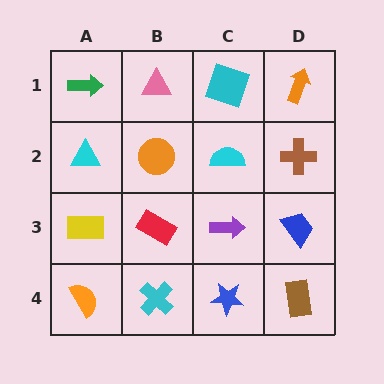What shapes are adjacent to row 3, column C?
A cyan semicircle (row 2, column C), a blue star (row 4, column C), a red rectangle (row 3, column B), a blue trapezoid (row 3, column D).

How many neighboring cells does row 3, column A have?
3.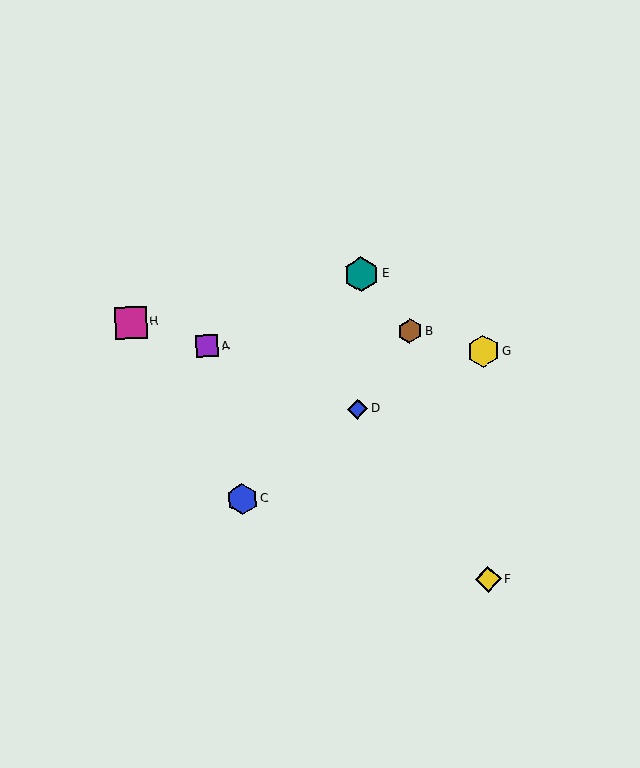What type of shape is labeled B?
Shape B is a brown hexagon.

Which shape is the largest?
The teal hexagon (labeled E) is the largest.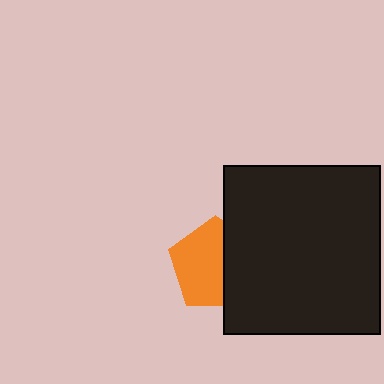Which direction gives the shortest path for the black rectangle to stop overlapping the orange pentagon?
Moving right gives the shortest separation.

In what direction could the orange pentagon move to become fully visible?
The orange pentagon could move left. That would shift it out from behind the black rectangle entirely.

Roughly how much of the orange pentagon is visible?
About half of it is visible (roughly 61%).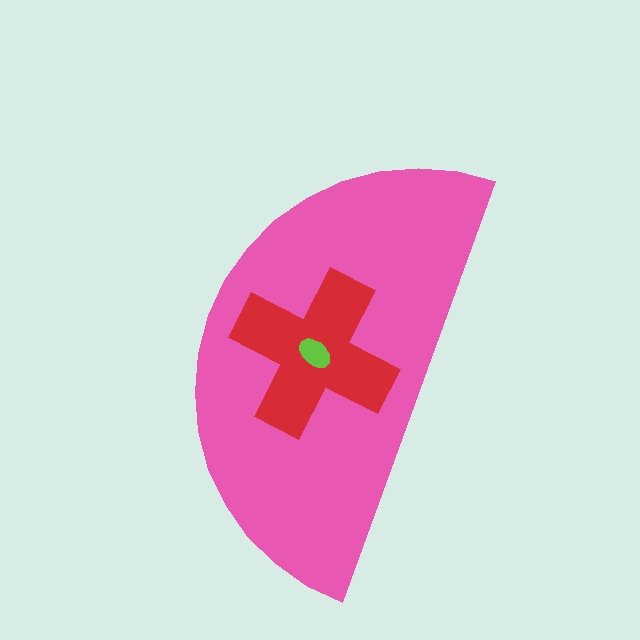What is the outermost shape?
The pink semicircle.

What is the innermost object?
The lime ellipse.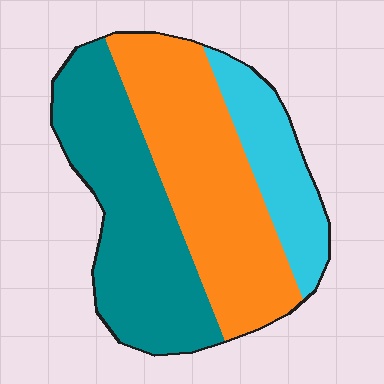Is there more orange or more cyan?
Orange.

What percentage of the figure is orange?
Orange takes up between a third and a half of the figure.